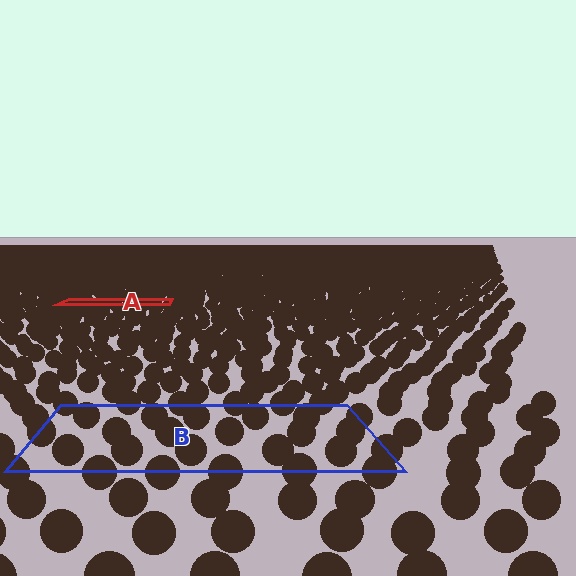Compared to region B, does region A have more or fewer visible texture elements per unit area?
Region A has more texture elements per unit area — they are packed more densely because it is farther away.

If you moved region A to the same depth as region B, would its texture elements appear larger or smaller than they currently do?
They would appear larger. At a closer depth, the same texture elements are projected at a bigger on-screen size.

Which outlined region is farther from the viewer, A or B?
Region A is farther from the viewer — the texture elements inside it appear smaller and more densely packed.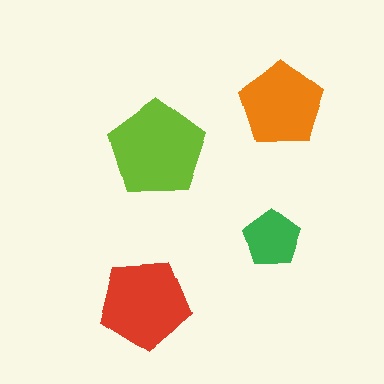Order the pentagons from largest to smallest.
the lime one, the red one, the orange one, the green one.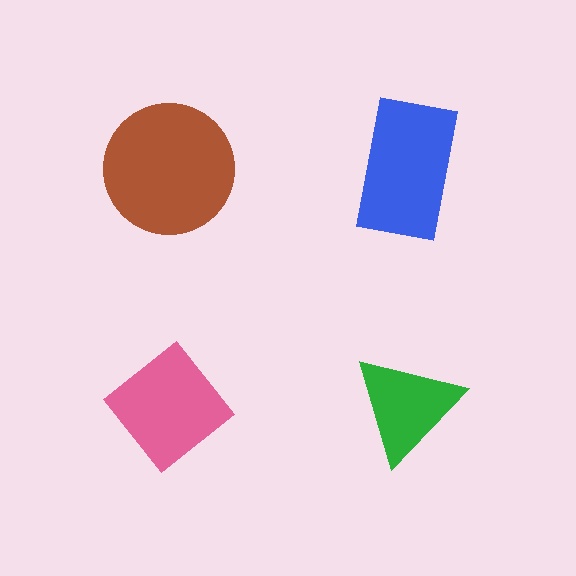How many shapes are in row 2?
2 shapes.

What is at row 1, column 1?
A brown circle.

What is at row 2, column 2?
A green triangle.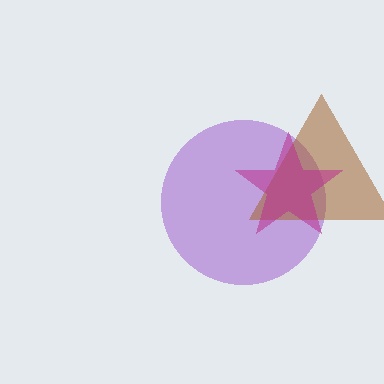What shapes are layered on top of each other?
The layered shapes are: a purple circle, a brown triangle, a magenta star.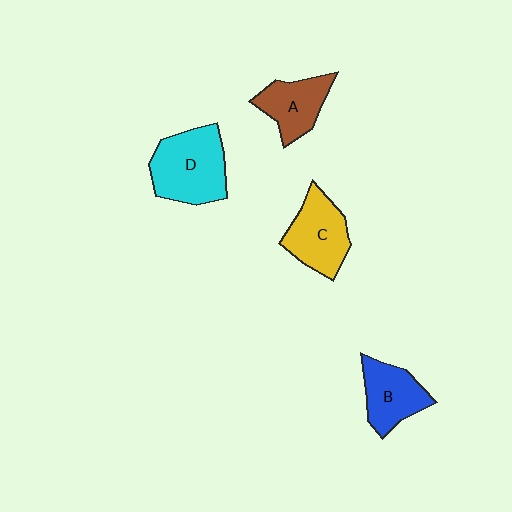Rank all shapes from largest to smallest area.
From largest to smallest: D (cyan), C (yellow), B (blue), A (brown).